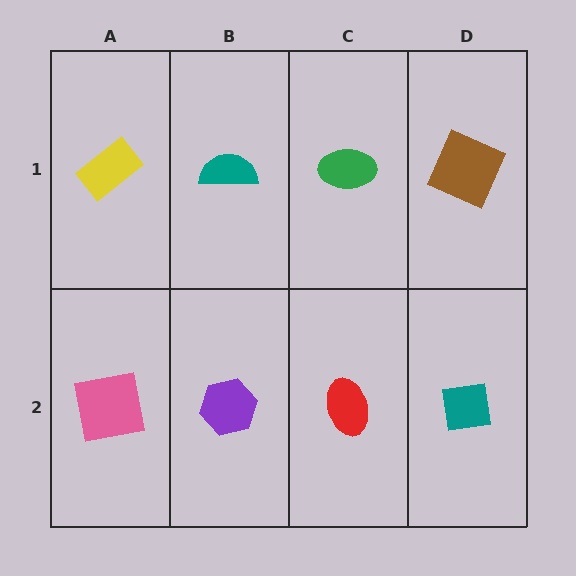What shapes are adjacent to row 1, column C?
A red ellipse (row 2, column C), a teal semicircle (row 1, column B), a brown square (row 1, column D).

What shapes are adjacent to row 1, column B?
A purple hexagon (row 2, column B), a yellow rectangle (row 1, column A), a green ellipse (row 1, column C).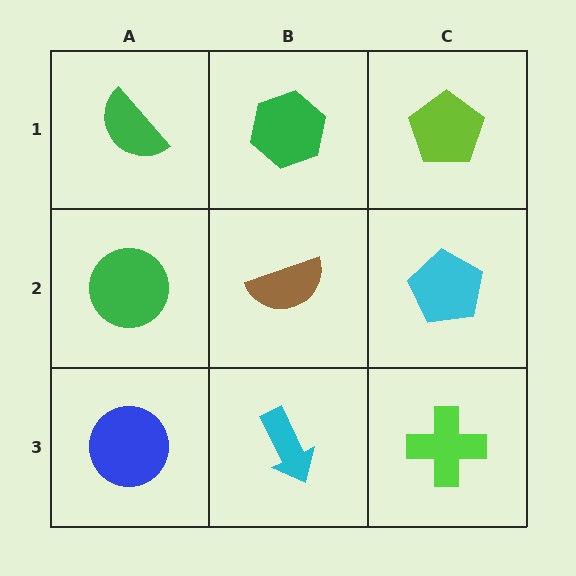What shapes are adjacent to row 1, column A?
A green circle (row 2, column A), a green hexagon (row 1, column B).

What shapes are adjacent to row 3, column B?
A brown semicircle (row 2, column B), a blue circle (row 3, column A), a lime cross (row 3, column C).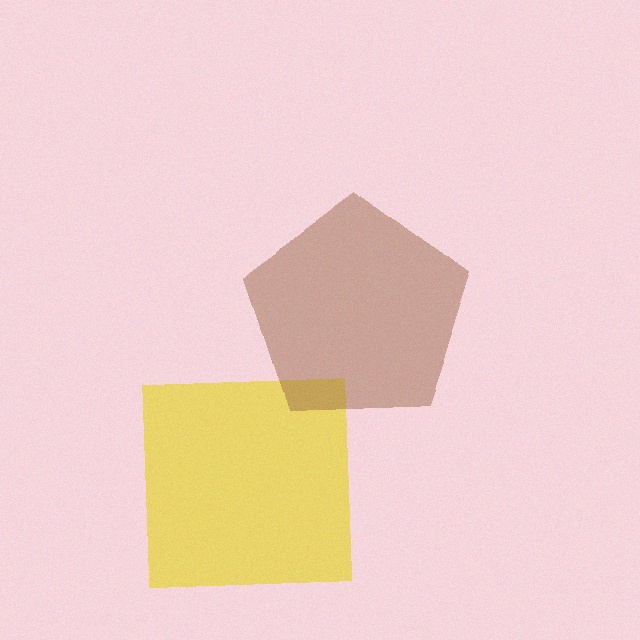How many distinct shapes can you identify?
There are 2 distinct shapes: a yellow square, a brown pentagon.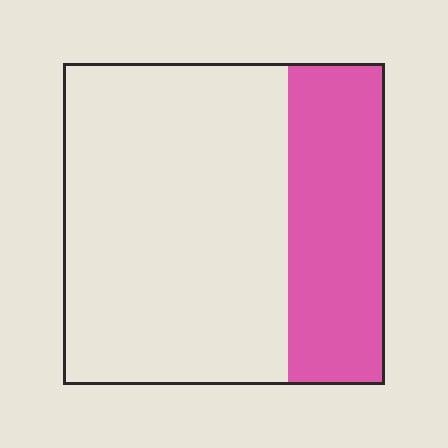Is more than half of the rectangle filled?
No.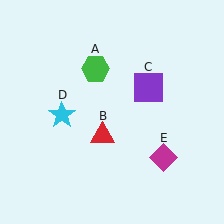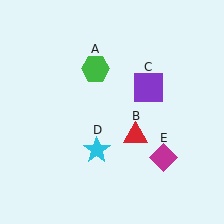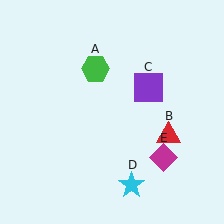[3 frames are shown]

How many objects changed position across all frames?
2 objects changed position: red triangle (object B), cyan star (object D).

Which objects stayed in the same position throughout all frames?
Green hexagon (object A) and purple square (object C) and magenta diamond (object E) remained stationary.